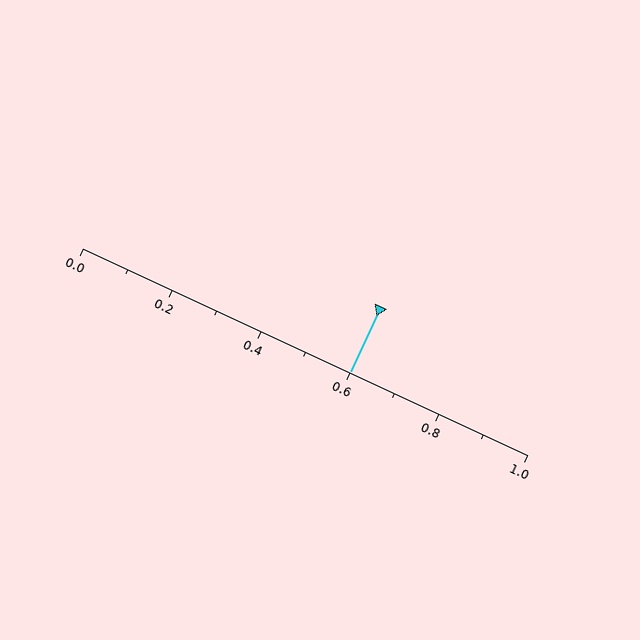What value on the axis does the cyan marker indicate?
The marker indicates approximately 0.6.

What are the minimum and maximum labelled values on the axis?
The axis runs from 0.0 to 1.0.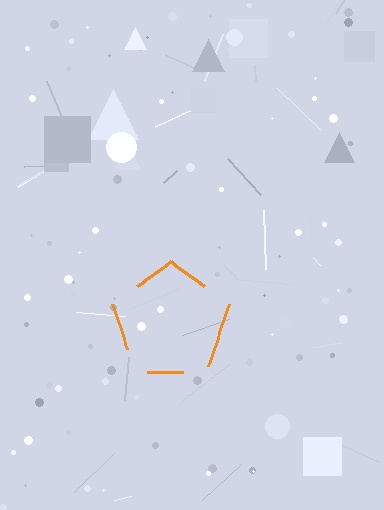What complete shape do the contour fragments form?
The contour fragments form a pentagon.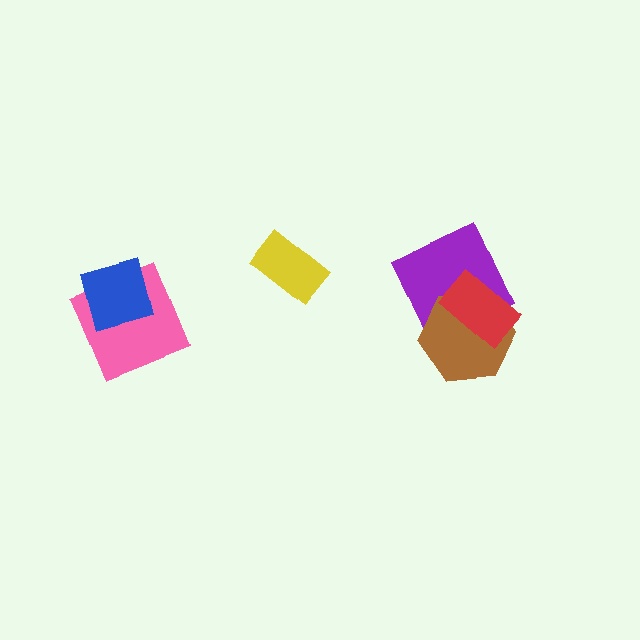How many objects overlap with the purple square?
2 objects overlap with the purple square.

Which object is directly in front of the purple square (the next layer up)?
The brown hexagon is directly in front of the purple square.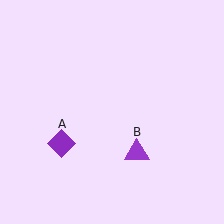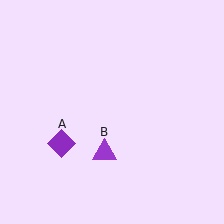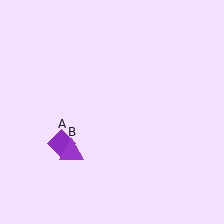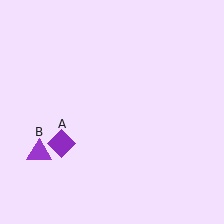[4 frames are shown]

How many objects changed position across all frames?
1 object changed position: purple triangle (object B).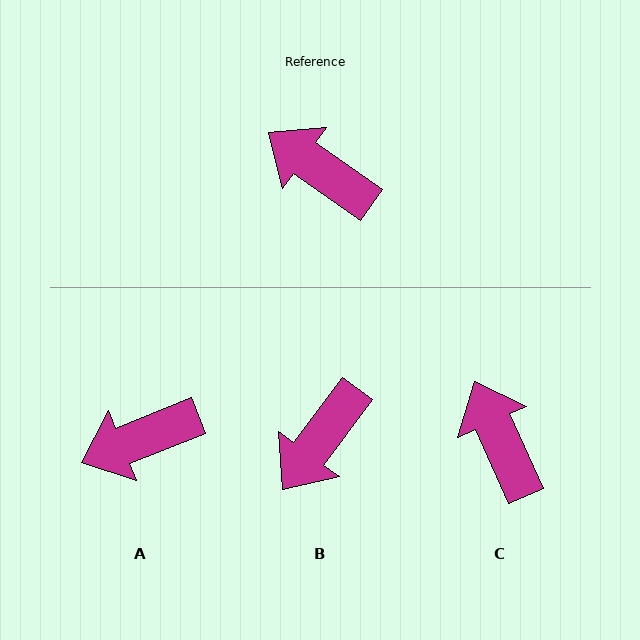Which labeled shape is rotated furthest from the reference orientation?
B, about 89 degrees away.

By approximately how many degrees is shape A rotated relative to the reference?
Approximately 57 degrees counter-clockwise.